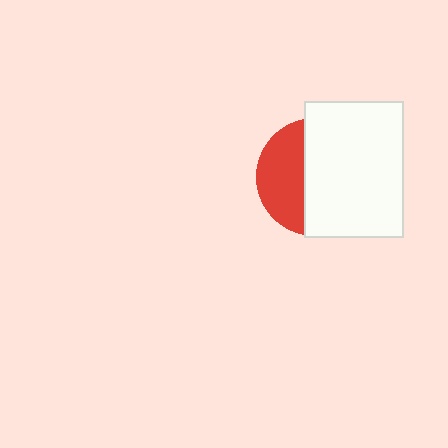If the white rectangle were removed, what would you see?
You would see the complete red circle.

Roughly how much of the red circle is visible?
A small part of it is visible (roughly 38%).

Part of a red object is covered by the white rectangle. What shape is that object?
It is a circle.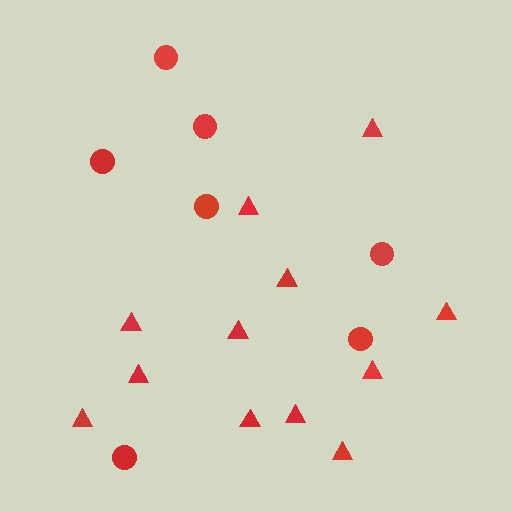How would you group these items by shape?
There are 2 groups: one group of triangles (12) and one group of circles (7).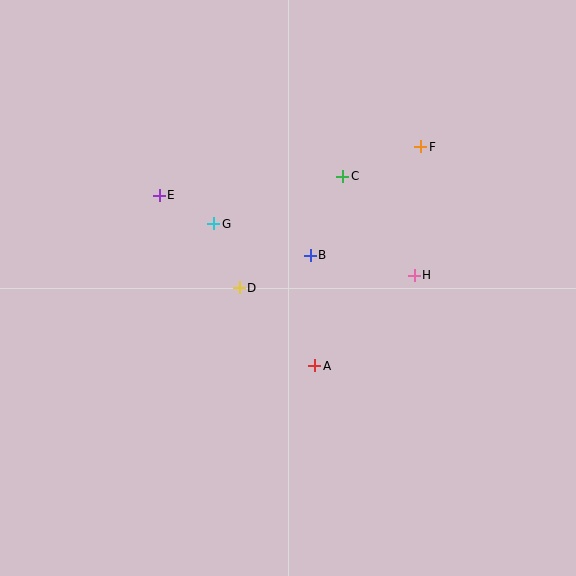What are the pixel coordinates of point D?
Point D is at (239, 288).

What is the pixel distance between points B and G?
The distance between B and G is 102 pixels.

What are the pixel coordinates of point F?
Point F is at (421, 147).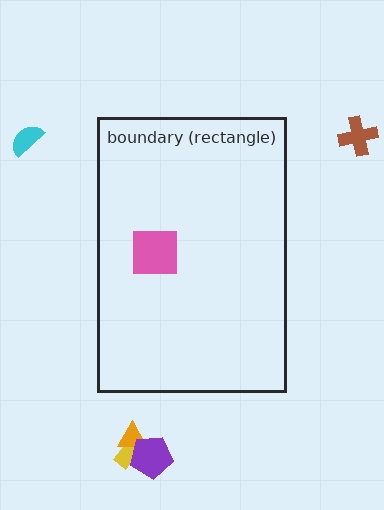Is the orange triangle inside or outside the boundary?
Outside.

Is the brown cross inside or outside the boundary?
Outside.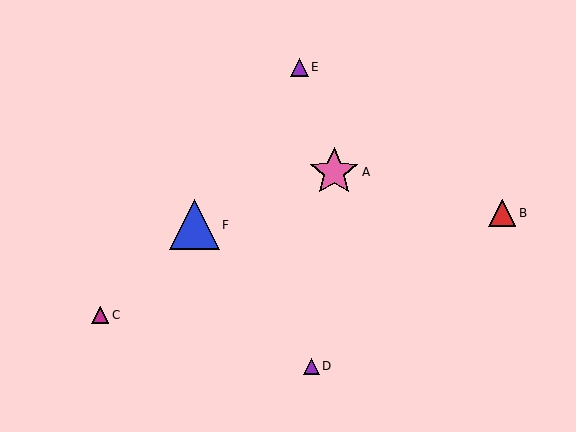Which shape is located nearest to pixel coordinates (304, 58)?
The purple triangle (labeled E) at (300, 67) is nearest to that location.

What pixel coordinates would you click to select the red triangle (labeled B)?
Click at (502, 213) to select the red triangle B.